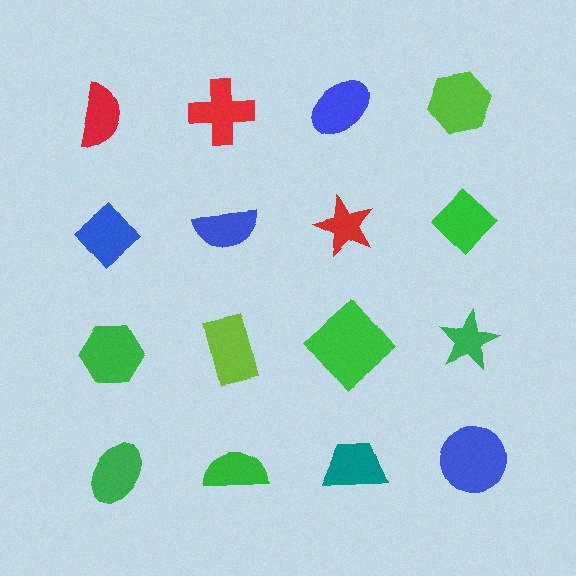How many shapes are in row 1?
4 shapes.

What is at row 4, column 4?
A blue circle.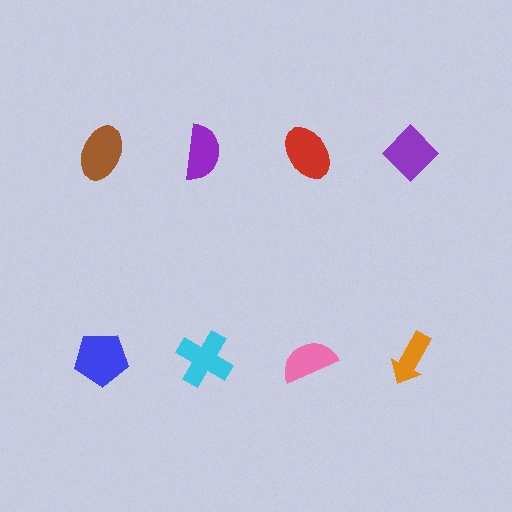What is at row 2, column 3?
A pink semicircle.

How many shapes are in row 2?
4 shapes.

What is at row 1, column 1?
A brown ellipse.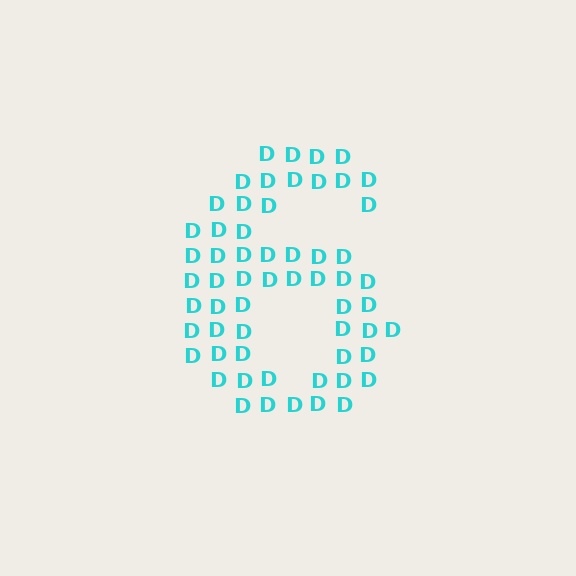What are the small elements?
The small elements are letter D's.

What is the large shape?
The large shape is the digit 6.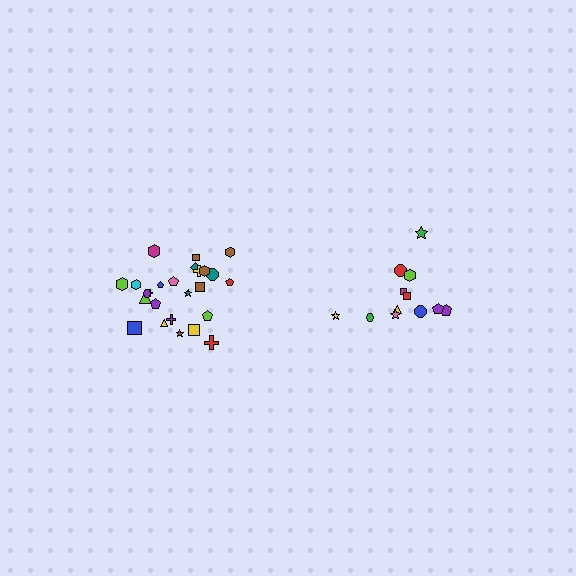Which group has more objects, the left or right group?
The left group.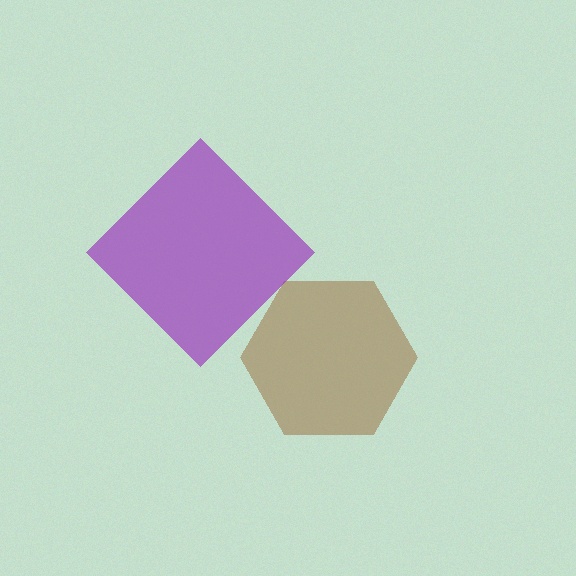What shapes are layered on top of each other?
The layered shapes are: a brown hexagon, a purple diamond.